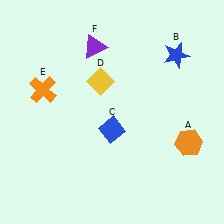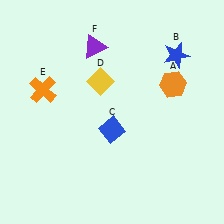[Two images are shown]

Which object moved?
The orange hexagon (A) moved up.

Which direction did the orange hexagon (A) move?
The orange hexagon (A) moved up.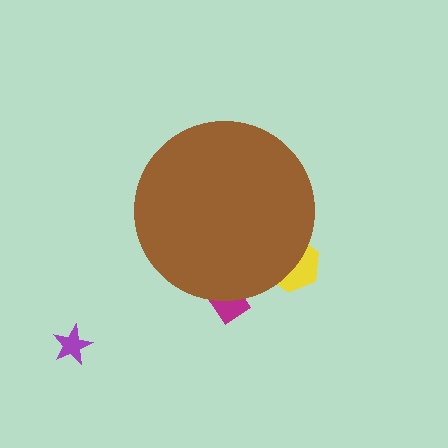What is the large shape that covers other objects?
A brown circle.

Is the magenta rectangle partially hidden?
Yes, the magenta rectangle is partially hidden behind the brown circle.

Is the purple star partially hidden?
No, the purple star is fully visible.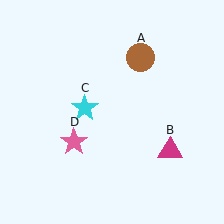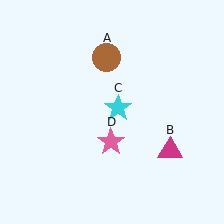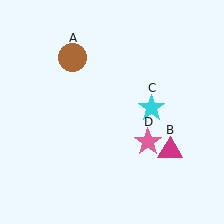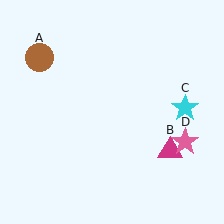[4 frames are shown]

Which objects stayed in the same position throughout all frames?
Magenta triangle (object B) remained stationary.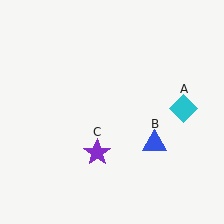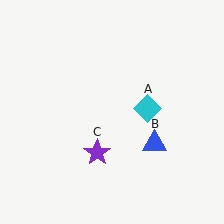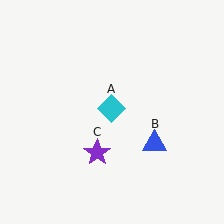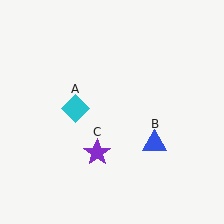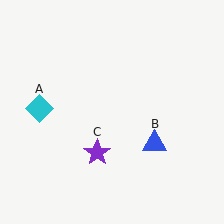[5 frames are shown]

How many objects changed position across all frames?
1 object changed position: cyan diamond (object A).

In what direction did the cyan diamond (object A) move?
The cyan diamond (object A) moved left.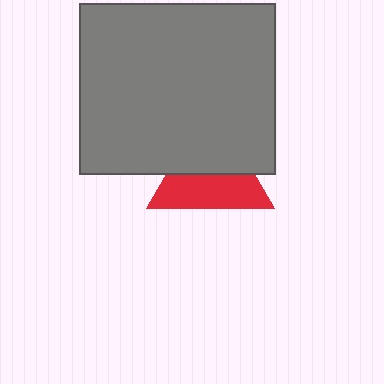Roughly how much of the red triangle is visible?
About half of it is visible (roughly 52%).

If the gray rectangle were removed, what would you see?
You would see the complete red triangle.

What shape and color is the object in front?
The object in front is a gray rectangle.